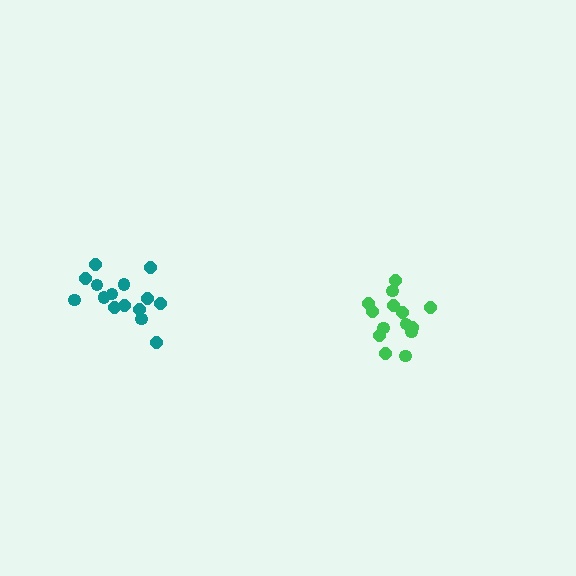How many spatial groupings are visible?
There are 2 spatial groupings.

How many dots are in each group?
Group 1: 14 dots, Group 2: 15 dots (29 total).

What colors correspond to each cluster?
The clusters are colored: green, teal.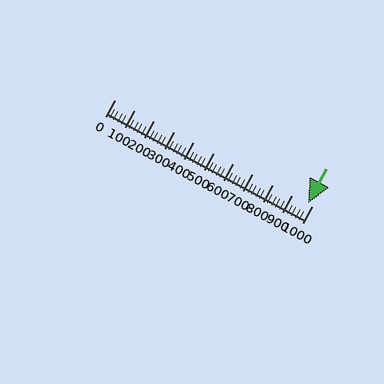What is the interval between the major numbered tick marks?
The major tick marks are spaced 100 units apart.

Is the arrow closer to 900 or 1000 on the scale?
The arrow is closer to 1000.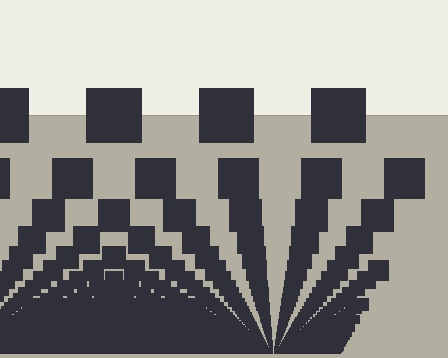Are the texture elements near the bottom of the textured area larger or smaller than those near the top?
Smaller. The gradient is inverted — elements near the bottom are smaller and denser.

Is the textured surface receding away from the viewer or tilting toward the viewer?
The surface appears to tilt toward the viewer. Texture elements get larger and sparser toward the top.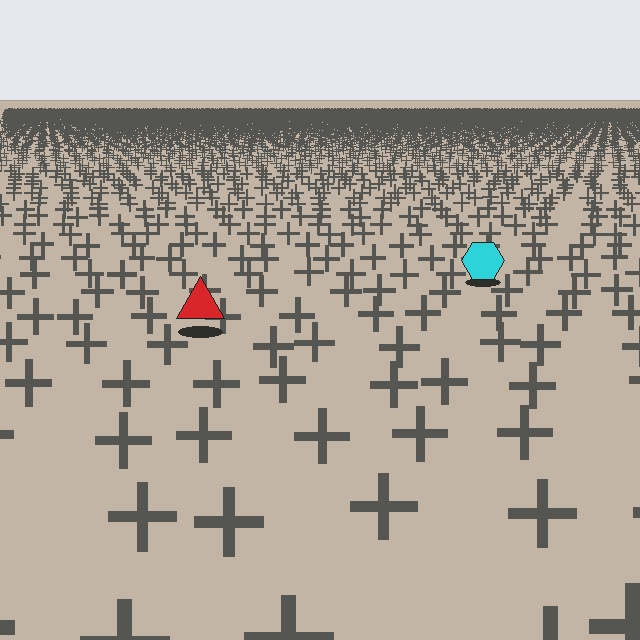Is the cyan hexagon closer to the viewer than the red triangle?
No. The red triangle is closer — you can tell from the texture gradient: the ground texture is coarser near it.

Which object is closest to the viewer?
The red triangle is closest. The texture marks near it are larger and more spread out.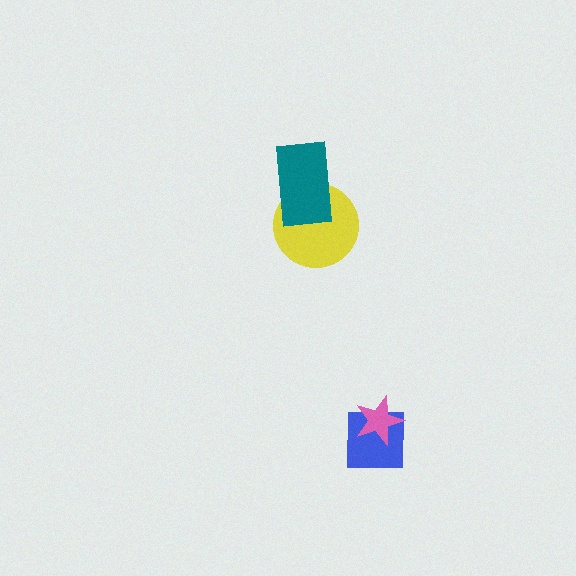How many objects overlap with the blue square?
1 object overlaps with the blue square.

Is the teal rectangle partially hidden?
No, no other shape covers it.